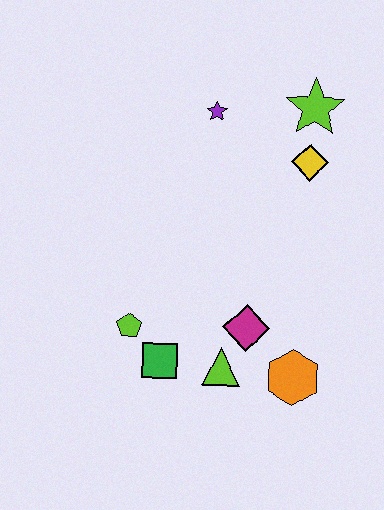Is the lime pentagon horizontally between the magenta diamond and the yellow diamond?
No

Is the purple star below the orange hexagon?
No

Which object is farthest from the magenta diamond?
The lime star is farthest from the magenta diamond.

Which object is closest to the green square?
The lime pentagon is closest to the green square.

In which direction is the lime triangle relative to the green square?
The lime triangle is to the right of the green square.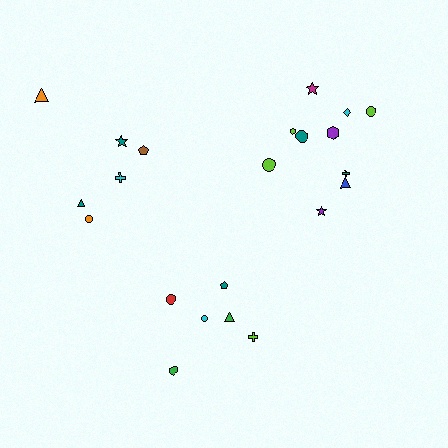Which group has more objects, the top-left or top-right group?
The top-right group.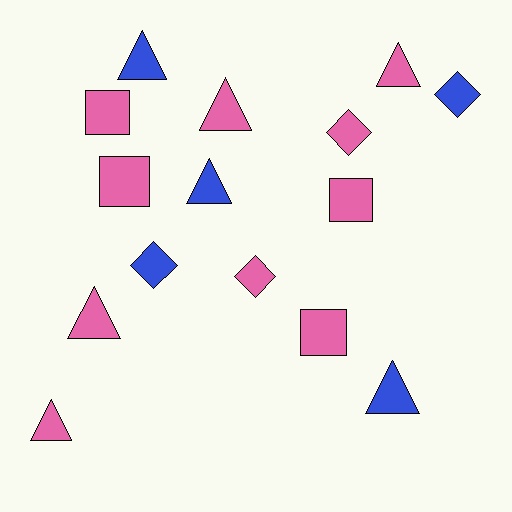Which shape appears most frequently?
Triangle, with 7 objects.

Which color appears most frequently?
Pink, with 10 objects.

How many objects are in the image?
There are 15 objects.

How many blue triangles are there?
There are 3 blue triangles.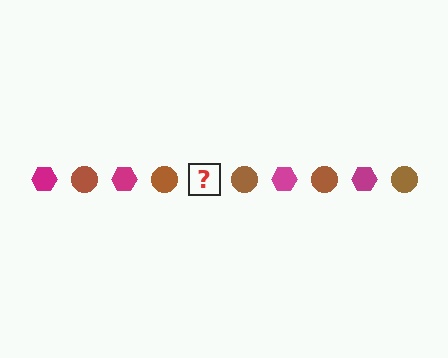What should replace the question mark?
The question mark should be replaced with a magenta hexagon.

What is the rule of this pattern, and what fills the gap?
The rule is that the pattern alternates between magenta hexagon and brown circle. The gap should be filled with a magenta hexagon.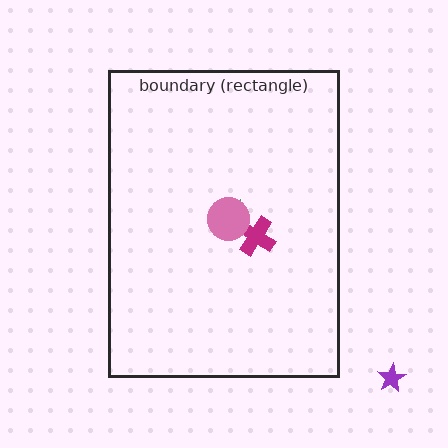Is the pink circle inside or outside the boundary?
Inside.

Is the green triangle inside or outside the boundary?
Inside.